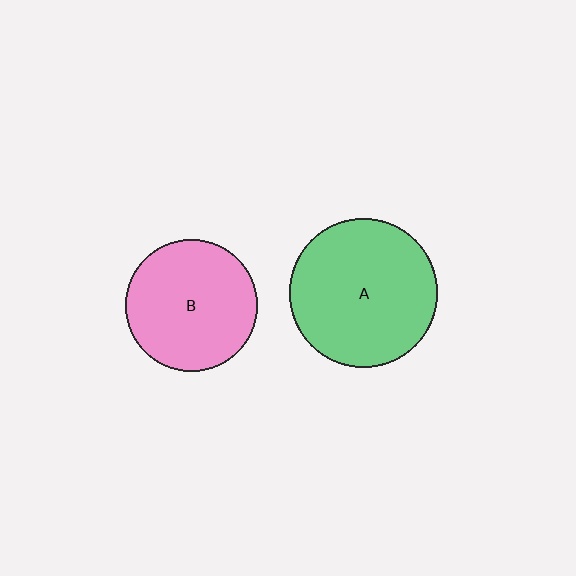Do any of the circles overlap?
No, none of the circles overlap.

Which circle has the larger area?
Circle A (green).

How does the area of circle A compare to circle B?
Approximately 1.3 times.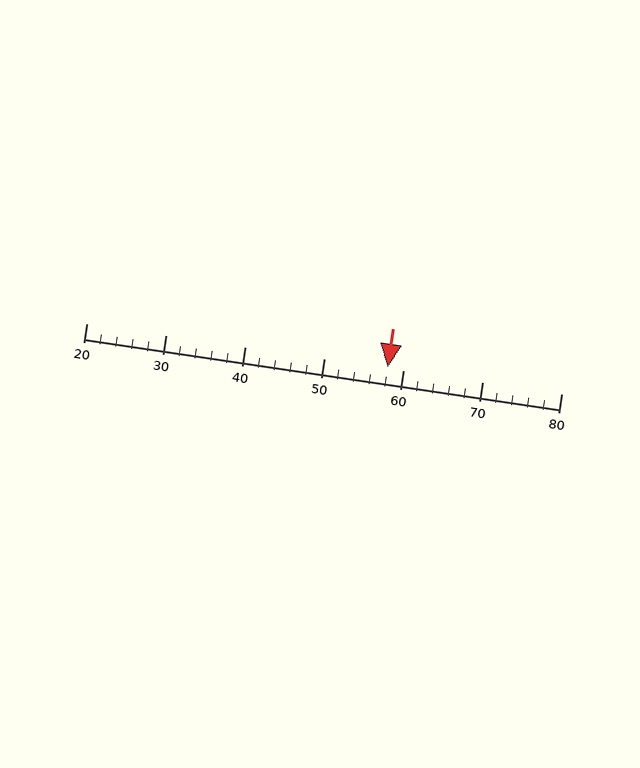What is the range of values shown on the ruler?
The ruler shows values from 20 to 80.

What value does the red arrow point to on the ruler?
The red arrow points to approximately 58.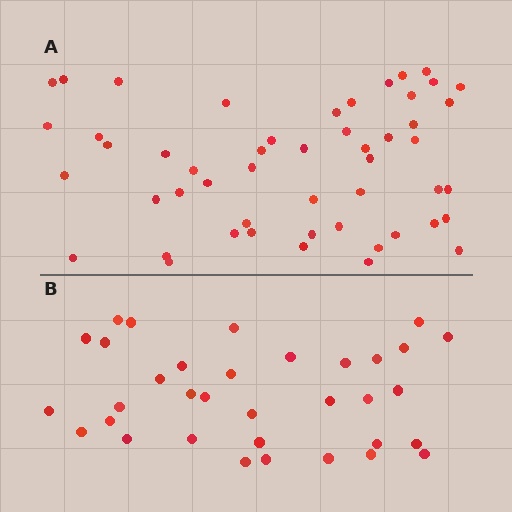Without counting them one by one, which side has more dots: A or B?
Region A (the top region) has more dots.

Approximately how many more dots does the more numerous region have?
Region A has approximately 15 more dots than region B.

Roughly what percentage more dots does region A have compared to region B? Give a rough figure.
About 50% more.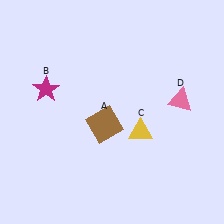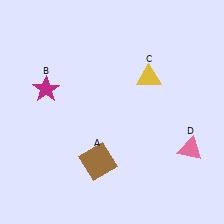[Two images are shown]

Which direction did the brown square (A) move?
The brown square (A) moved down.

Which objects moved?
The objects that moved are: the brown square (A), the yellow triangle (C), the pink triangle (D).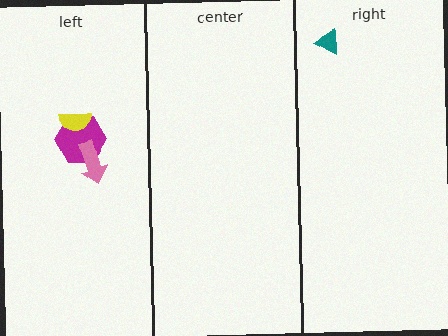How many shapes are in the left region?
3.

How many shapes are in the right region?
1.